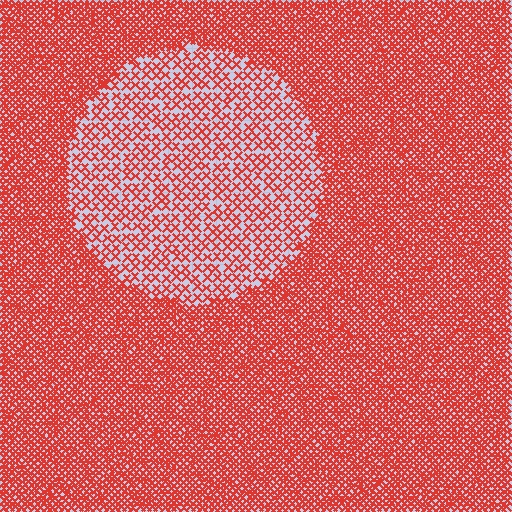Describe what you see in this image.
The image contains small red elements arranged at two different densities. A circle-shaped region is visible where the elements are less densely packed than the surrounding area.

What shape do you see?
I see a circle.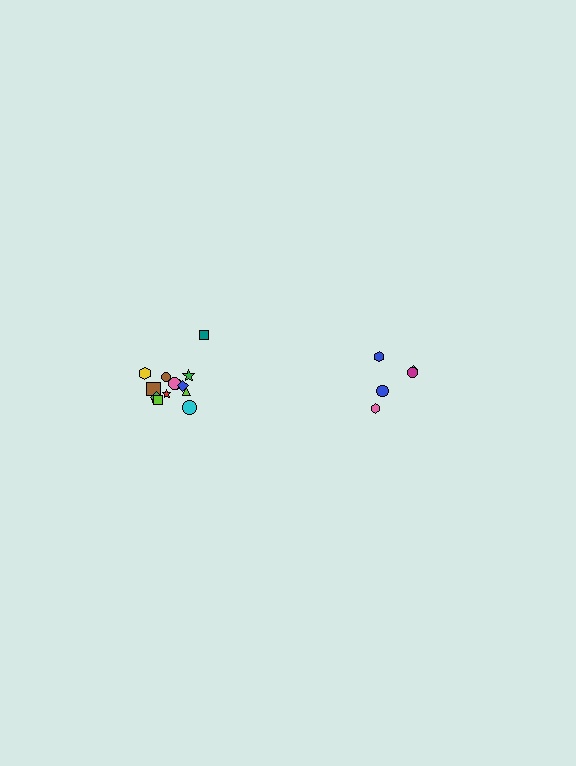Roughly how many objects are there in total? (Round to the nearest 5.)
Roughly 20 objects in total.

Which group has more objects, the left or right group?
The left group.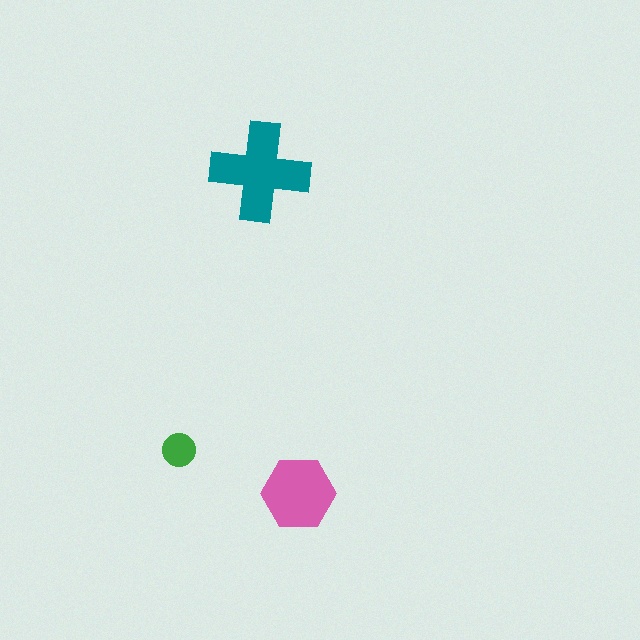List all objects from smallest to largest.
The green circle, the pink hexagon, the teal cross.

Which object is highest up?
The teal cross is topmost.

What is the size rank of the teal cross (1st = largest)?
1st.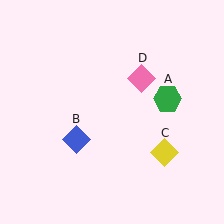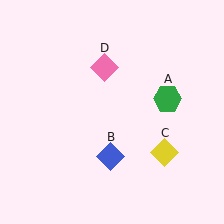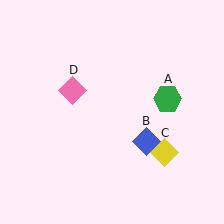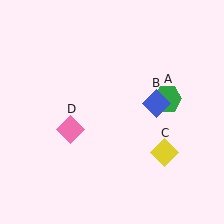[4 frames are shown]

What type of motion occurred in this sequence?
The blue diamond (object B), pink diamond (object D) rotated counterclockwise around the center of the scene.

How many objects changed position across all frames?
2 objects changed position: blue diamond (object B), pink diamond (object D).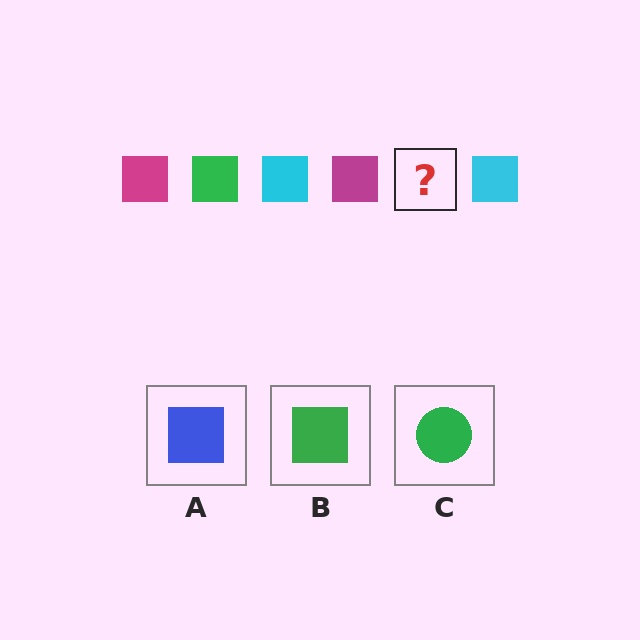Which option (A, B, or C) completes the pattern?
B.